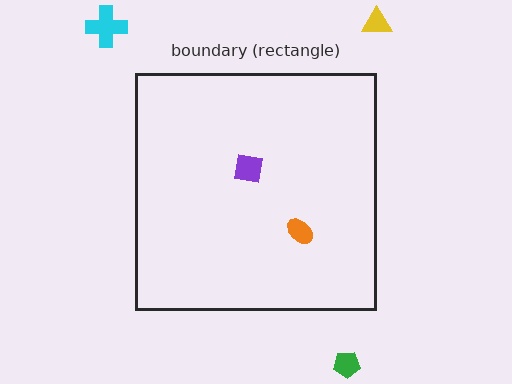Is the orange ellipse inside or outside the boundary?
Inside.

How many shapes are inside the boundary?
2 inside, 3 outside.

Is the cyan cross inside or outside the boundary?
Outside.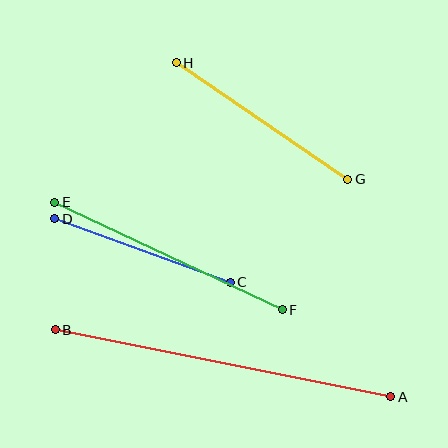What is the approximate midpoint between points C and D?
The midpoint is at approximately (142, 251) pixels.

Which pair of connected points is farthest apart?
Points A and B are farthest apart.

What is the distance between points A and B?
The distance is approximately 342 pixels.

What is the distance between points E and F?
The distance is approximately 252 pixels.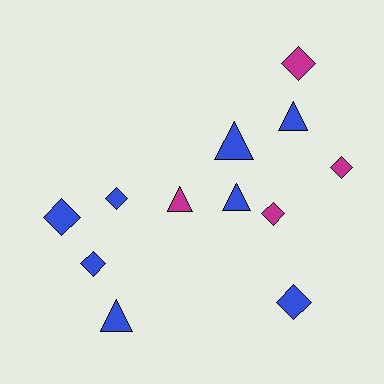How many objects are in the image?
There are 12 objects.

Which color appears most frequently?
Blue, with 8 objects.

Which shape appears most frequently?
Diamond, with 7 objects.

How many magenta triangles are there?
There is 1 magenta triangle.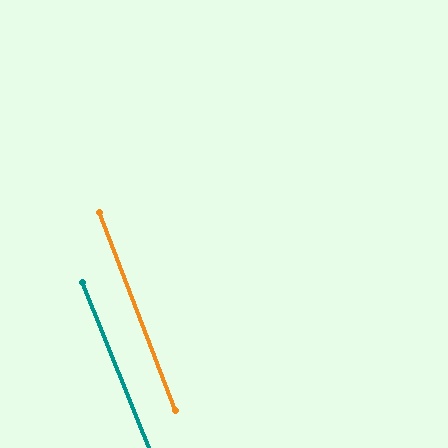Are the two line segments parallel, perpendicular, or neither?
Parallel — their directions differ by only 1.4°.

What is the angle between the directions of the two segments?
Approximately 1 degree.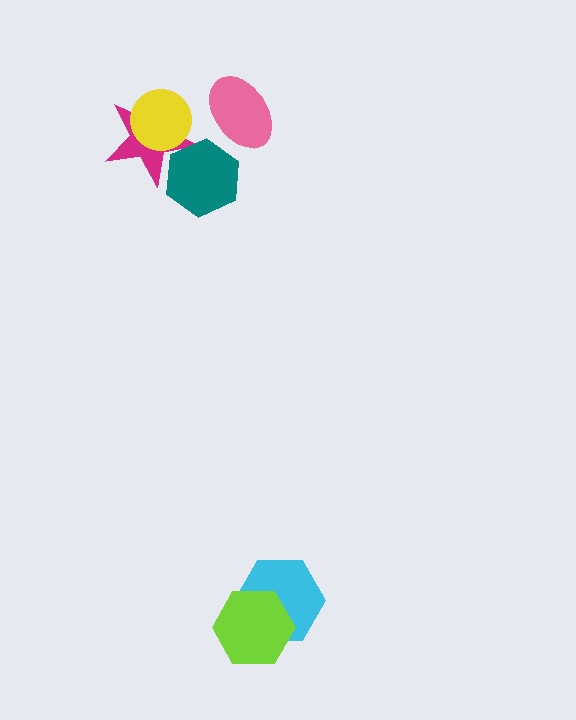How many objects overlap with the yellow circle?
1 object overlaps with the yellow circle.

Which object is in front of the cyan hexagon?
The lime hexagon is in front of the cyan hexagon.